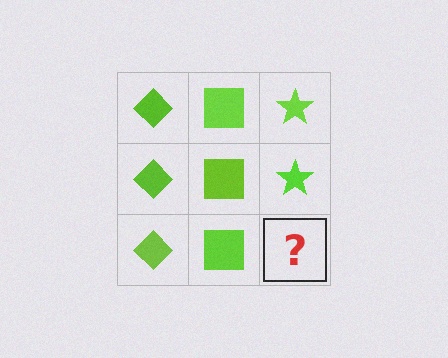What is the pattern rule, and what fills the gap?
The rule is that each column has a consistent shape. The gap should be filled with a lime star.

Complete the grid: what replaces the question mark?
The question mark should be replaced with a lime star.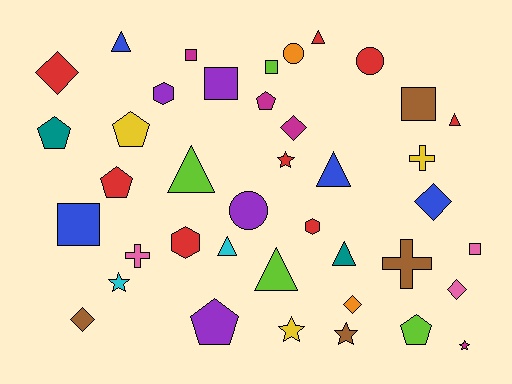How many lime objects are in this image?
There are 4 lime objects.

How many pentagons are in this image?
There are 6 pentagons.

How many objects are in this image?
There are 40 objects.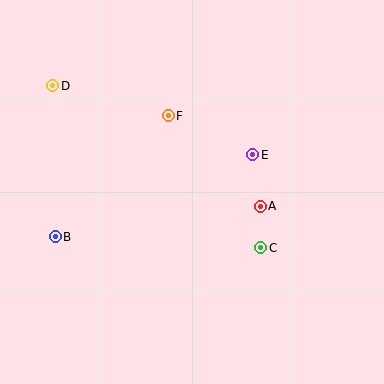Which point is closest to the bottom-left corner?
Point B is closest to the bottom-left corner.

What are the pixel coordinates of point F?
Point F is at (168, 116).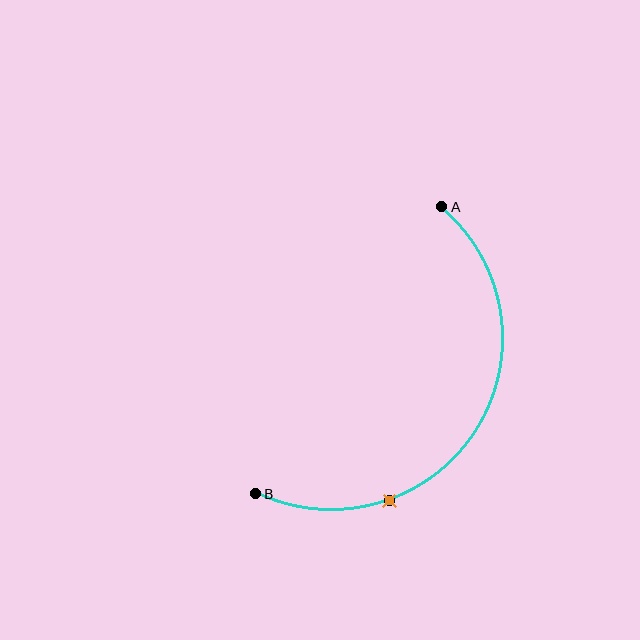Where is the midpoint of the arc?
The arc midpoint is the point on the curve farthest from the straight line joining A and B. It sits to the right of that line.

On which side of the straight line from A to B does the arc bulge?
The arc bulges to the right of the straight line connecting A and B.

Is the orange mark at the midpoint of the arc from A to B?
No. The orange mark lies on the arc but is closer to endpoint B. The arc midpoint would be at the point on the curve equidistant along the arc from both A and B.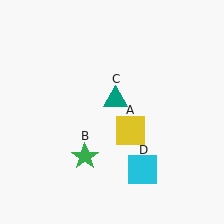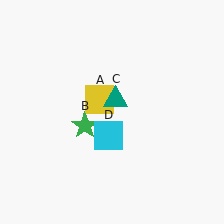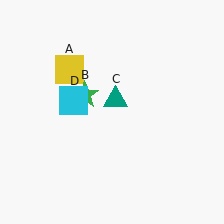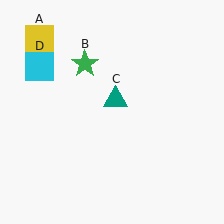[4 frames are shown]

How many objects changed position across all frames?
3 objects changed position: yellow square (object A), green star (object B), cyan square (object D).